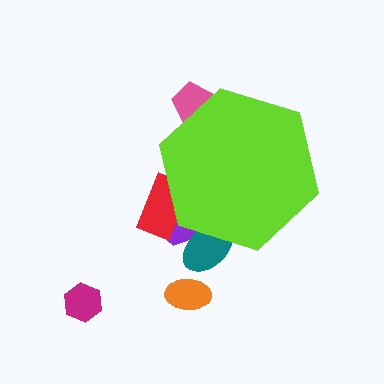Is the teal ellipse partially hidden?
Yes, the teal ellipse is partially hidden behind the lime hexagon.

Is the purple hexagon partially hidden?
Yes, the purple hexagon is partially hidden behind the lime hexagon.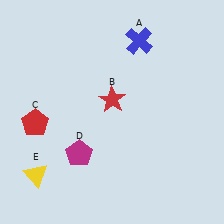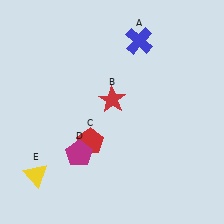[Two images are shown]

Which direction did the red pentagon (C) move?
The red pentagon (C) moved right.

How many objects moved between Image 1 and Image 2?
1 object moved between the two images.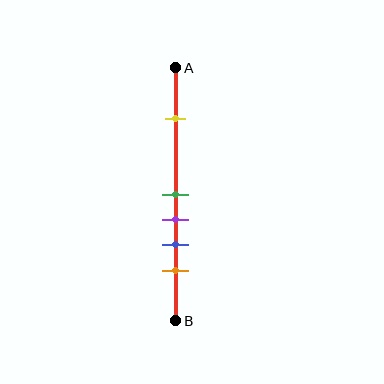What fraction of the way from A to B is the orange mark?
The orange mark is approximately 80% (0.8) of the way from A to B.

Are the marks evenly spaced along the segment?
No, the marks are not evenly spaced.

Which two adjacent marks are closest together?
The green and purple marks are the closest adjacent pair.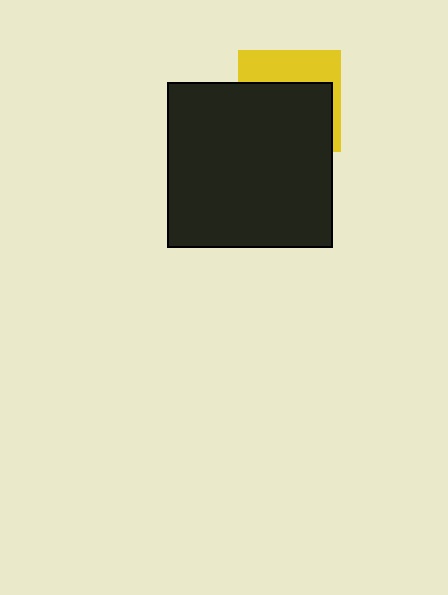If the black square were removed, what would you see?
You would see the complete yellow square.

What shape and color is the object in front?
The object in front is a black square.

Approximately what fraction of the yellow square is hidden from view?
Roughly 63% of the yellow square is hidden behind the black square.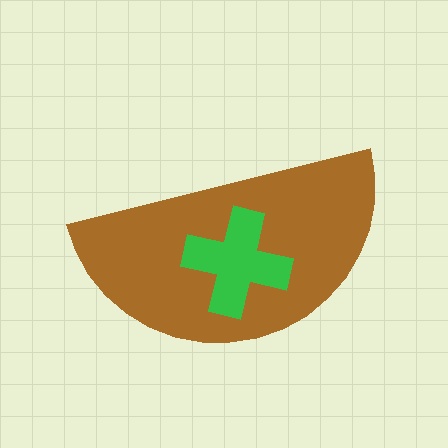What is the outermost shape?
The brown semicircle.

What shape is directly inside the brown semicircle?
The green cross.